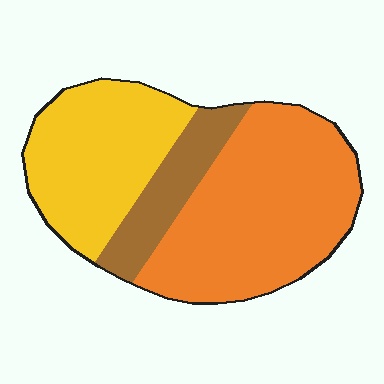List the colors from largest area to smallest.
From largest to smallest: orange, yellow, brown.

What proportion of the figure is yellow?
Yellow covers roughly 35% of the figure.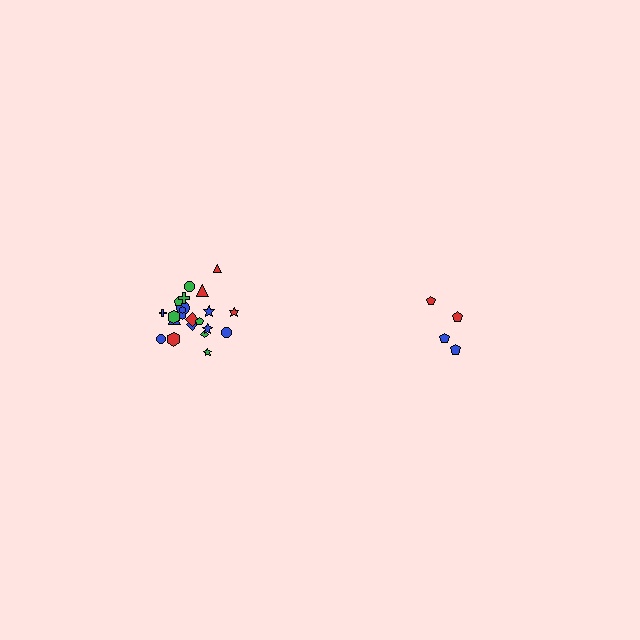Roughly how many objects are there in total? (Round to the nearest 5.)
Roughly 25 objects in total.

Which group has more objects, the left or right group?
The left group.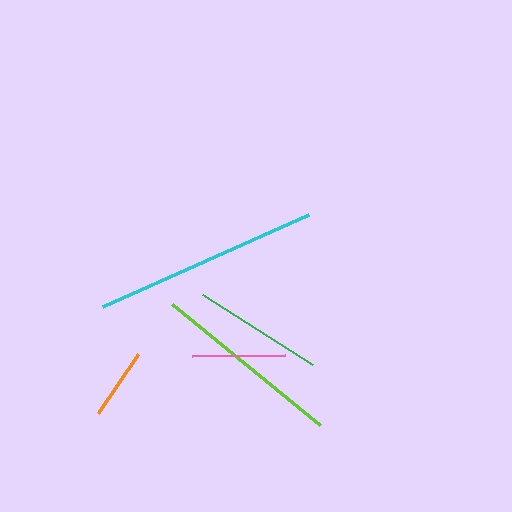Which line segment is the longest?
The cyan line is the longest at approximately 226 pixels.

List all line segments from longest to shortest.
From longest to shortest: cyan, lime, green, pink, orange.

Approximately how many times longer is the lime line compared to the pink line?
The lime line is approximately 2.1 times the length of the pink line.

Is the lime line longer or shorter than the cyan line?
The cyan line is longer than the lime line.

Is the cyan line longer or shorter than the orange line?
The cyan line is longer than the orange line.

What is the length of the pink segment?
The pink segment is approximately 93 pixels long.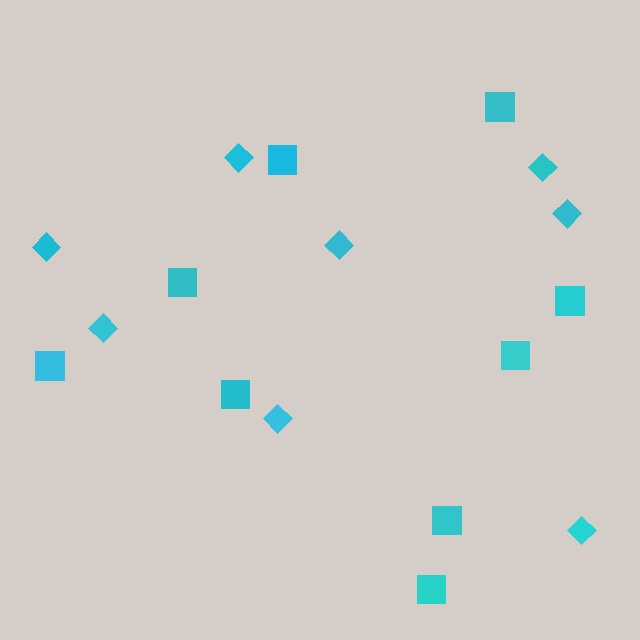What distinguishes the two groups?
There are 2 groups: one group of diamonds (8) and one group of squares (9).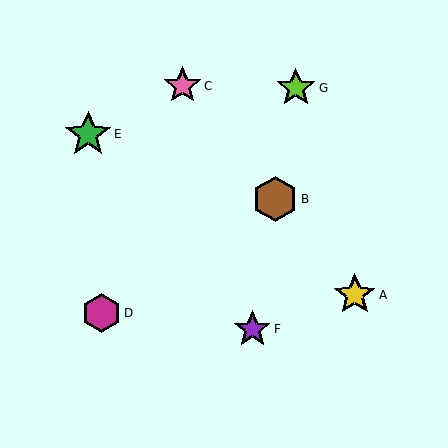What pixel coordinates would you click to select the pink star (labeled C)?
Click at (182, 86) to select the pink star C.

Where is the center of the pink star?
The center of the pink star is at (182, 86).